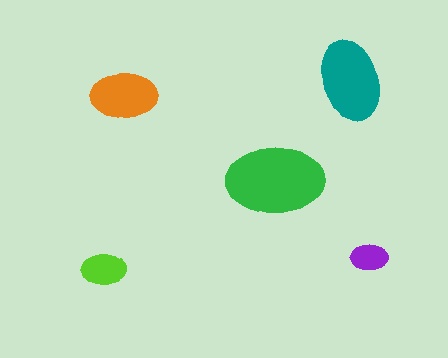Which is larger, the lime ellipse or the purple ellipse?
The lime one.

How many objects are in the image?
There are 5 objects in the image.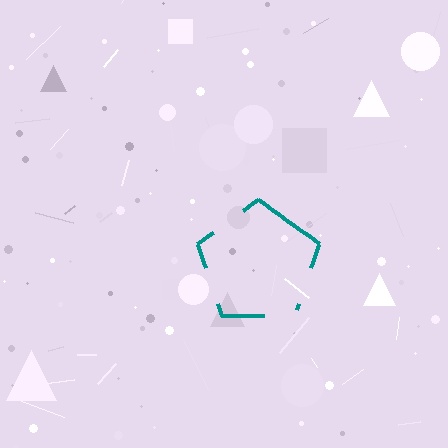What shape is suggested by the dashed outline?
The dashed outline suggests a pentagon.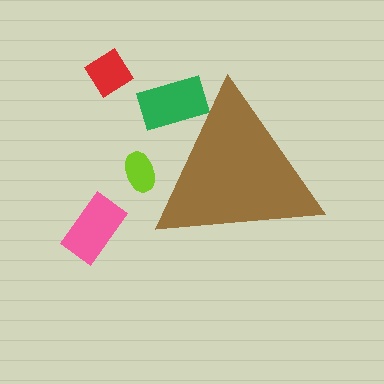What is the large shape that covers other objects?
A brown triangle.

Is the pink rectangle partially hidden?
No, the pink rectangle is fully visible.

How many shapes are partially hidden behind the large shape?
2 shapes are partially hidden.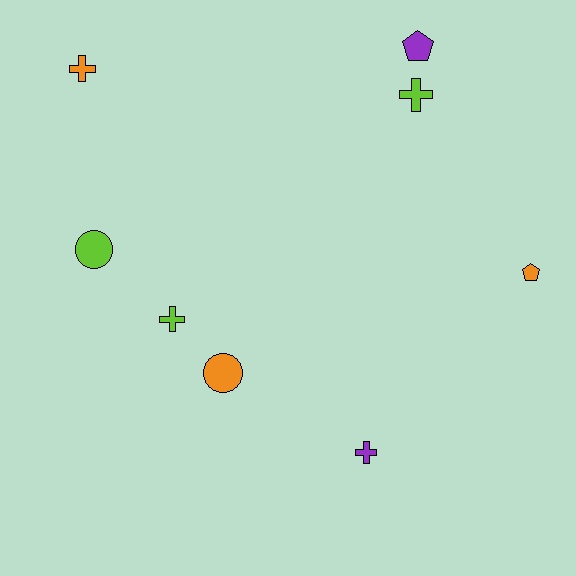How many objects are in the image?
There are 8 objects.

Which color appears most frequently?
Lime, with 3 objects.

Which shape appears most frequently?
Cross, with 4 objects.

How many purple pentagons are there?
There is 1 purple pentagon.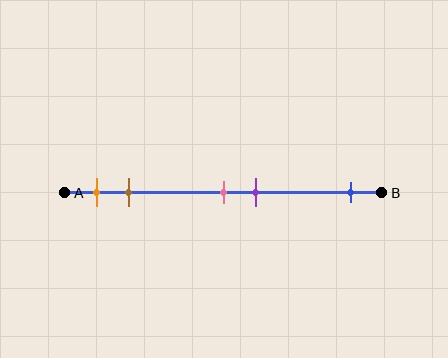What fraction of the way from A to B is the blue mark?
The blue mark is approximately 90% (0.9) of the way from A to B.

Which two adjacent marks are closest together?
The pink and purple marks are the closest adjacent pair.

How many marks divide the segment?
There are 5 marks dividing the segment.